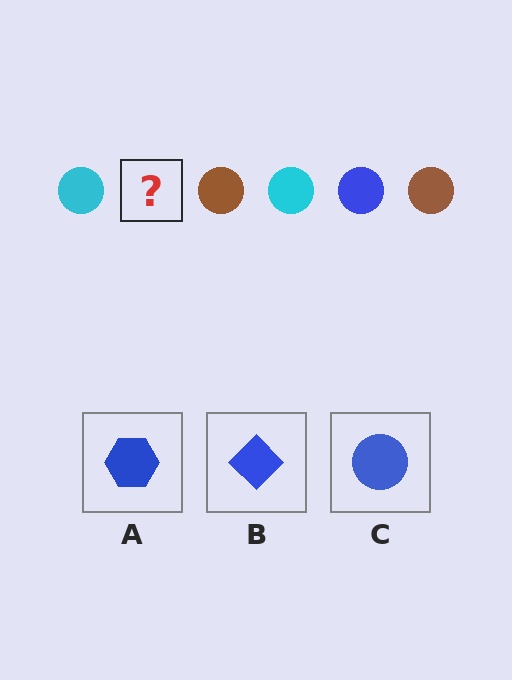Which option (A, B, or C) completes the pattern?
C.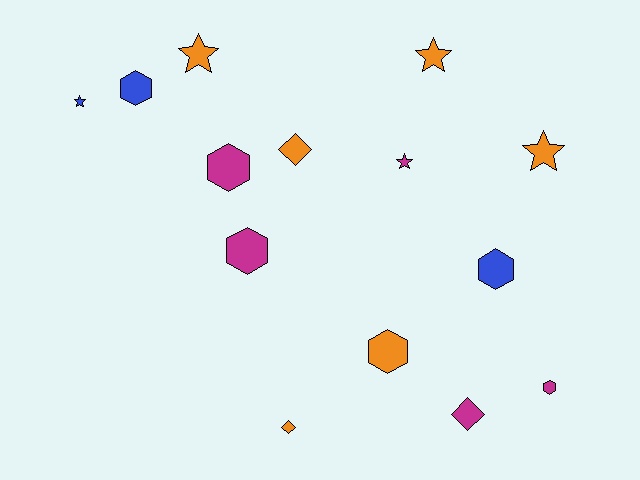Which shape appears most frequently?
Hexagon, with 6 objects.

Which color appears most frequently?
Orange, with 6 objects.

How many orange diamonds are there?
There are 2 orange diamonds.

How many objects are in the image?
There are 14 objects.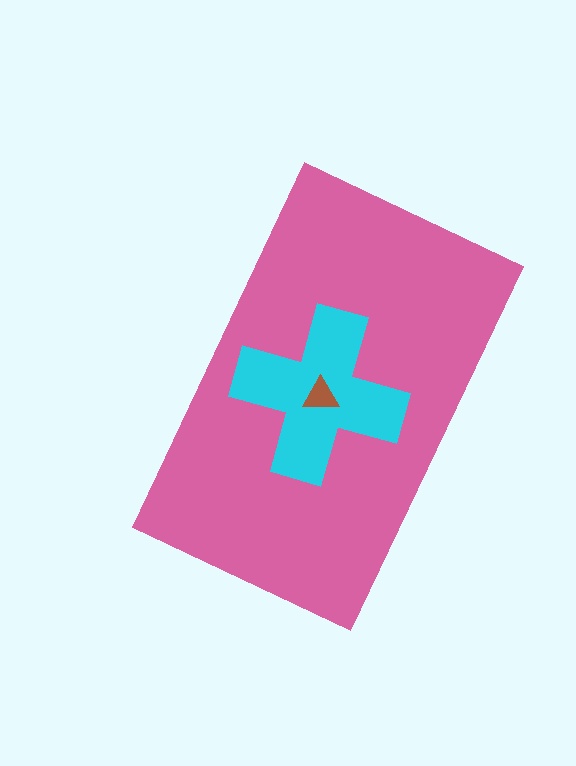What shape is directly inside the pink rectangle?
The cyan cross.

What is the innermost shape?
The brown triangle.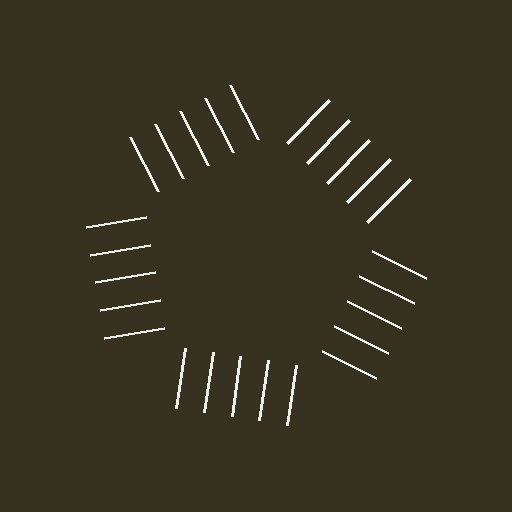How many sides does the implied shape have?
5 sides — the line-ends trace a pentagon.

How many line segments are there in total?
25 — 5 along each of the 5 edges.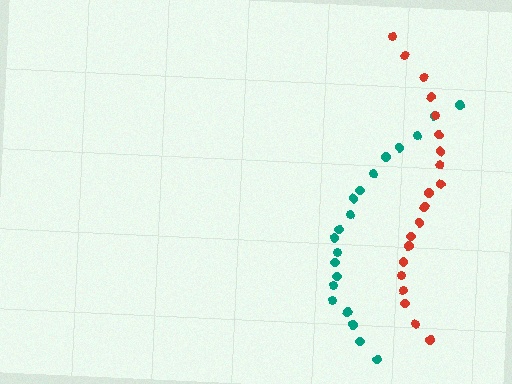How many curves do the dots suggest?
There are 2 distinct paths.